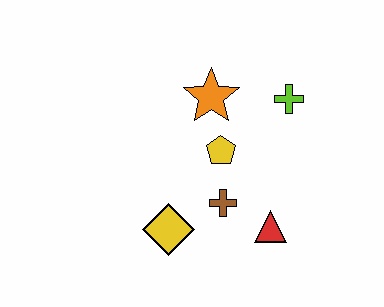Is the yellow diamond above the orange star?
No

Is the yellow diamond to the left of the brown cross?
Yes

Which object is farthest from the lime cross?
The yellow diamond is farthest from the lime cross.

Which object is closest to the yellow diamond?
The brown cross is closest to the yellow diamond.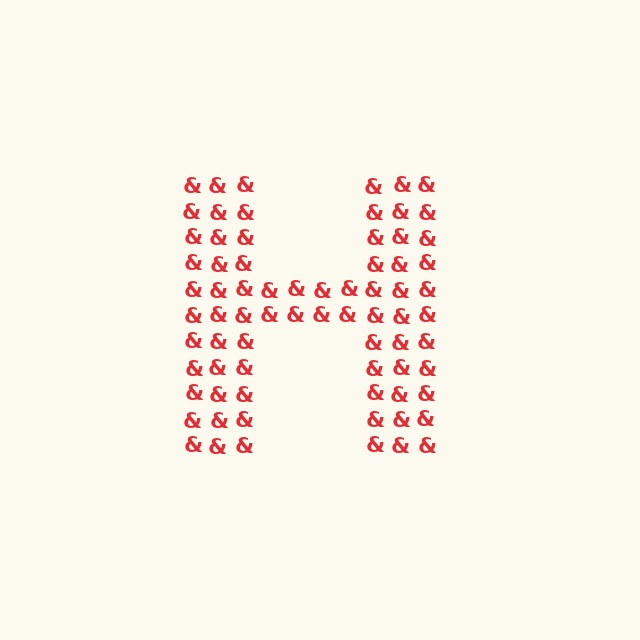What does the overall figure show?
The overall figure shows the letter H.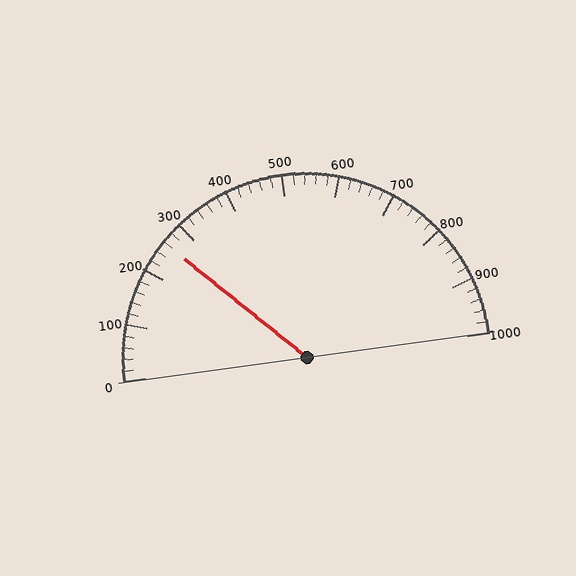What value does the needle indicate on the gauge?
The needle indicates approximately 260.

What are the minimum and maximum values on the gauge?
The gauge ranges from 0 to 1000.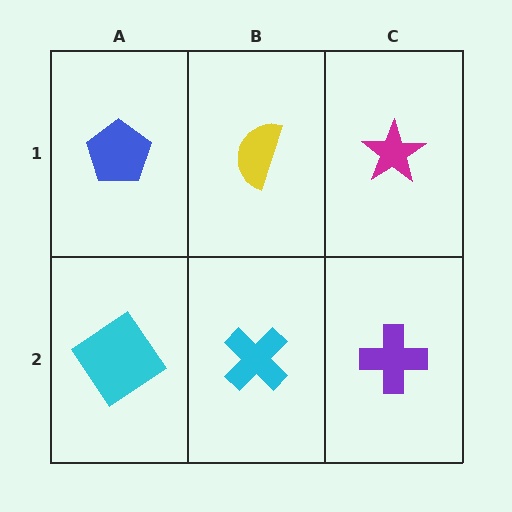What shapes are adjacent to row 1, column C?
A purple cross (row 2, column C), a yellow semicircle (row 1, column B).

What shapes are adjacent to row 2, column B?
A yellow semicircle (row 1, column B), a cyan diamond (row 2, column A), a purple cross (row 2, column C).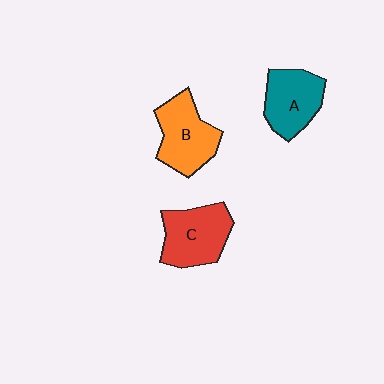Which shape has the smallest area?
Shape A (teal).